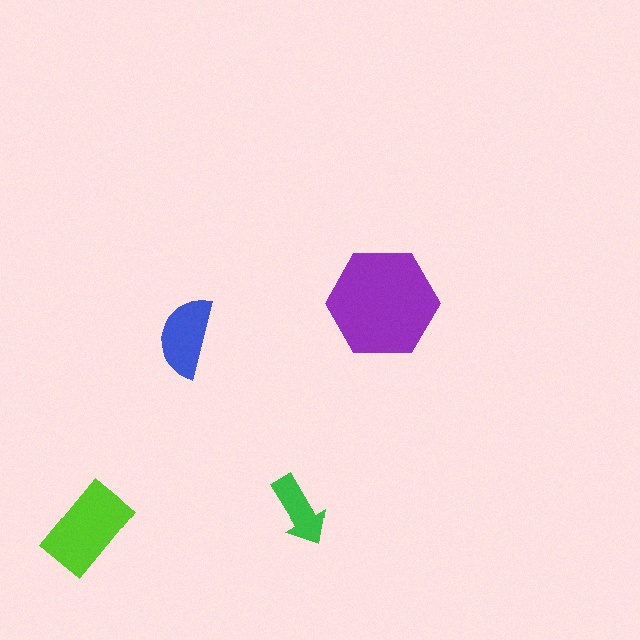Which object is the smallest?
The green arrow.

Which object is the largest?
The purple hexagon.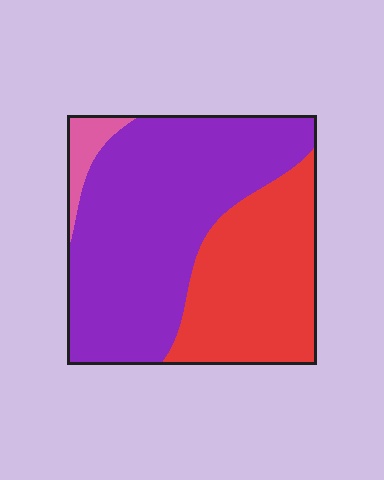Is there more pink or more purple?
Purple.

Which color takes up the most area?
Purple, at roughly 60%.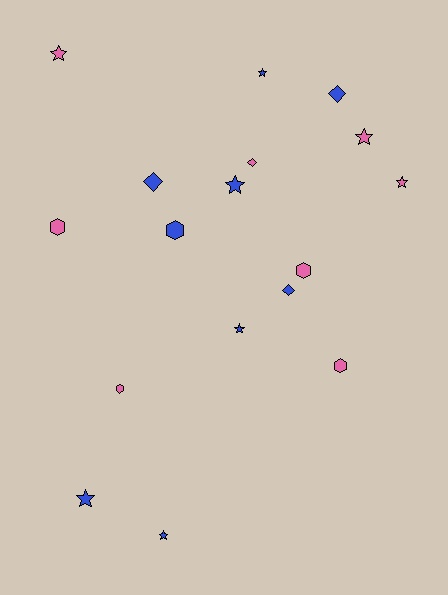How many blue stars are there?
There are 5 blue stars.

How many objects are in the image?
There are 17 objects.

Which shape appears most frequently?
Star, with 8 objects.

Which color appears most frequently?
Blue, with 9 objects.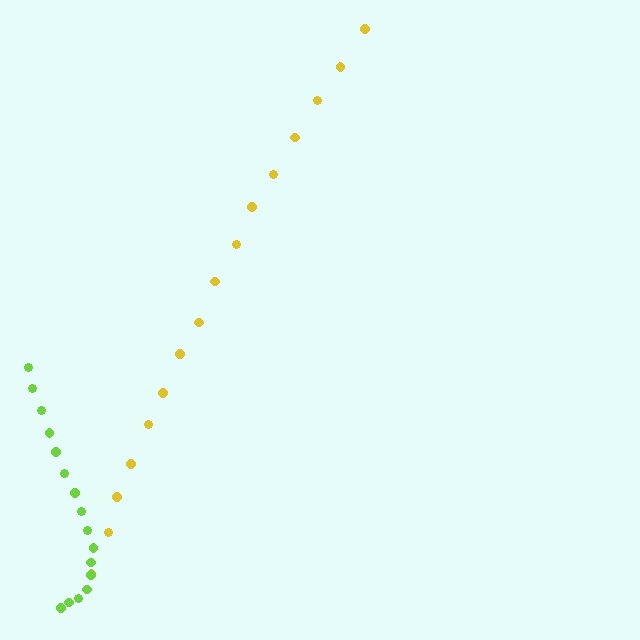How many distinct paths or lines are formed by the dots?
There are 2 distinct paths.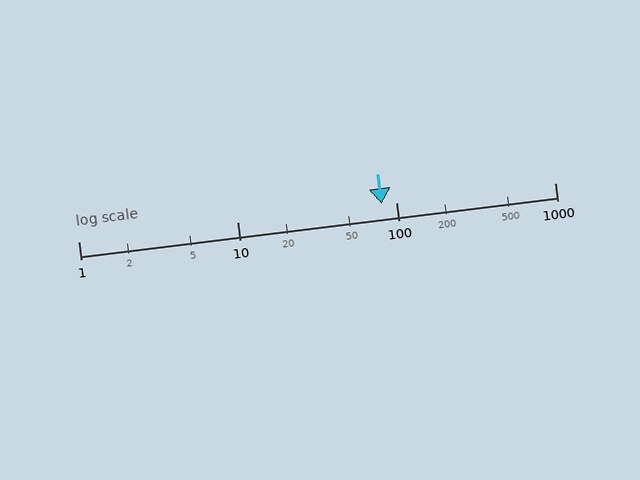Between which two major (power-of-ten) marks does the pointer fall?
The pointer is between 10 and 100.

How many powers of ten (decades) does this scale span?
The scale spans 3 decades, from 1 to 1000.